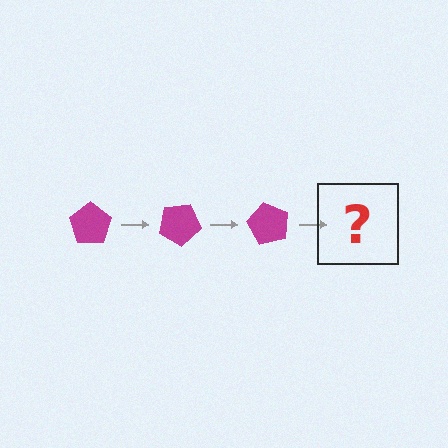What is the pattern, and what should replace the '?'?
The pattern is that the pentagon rotates 30 degrees each step. The '?' should be a magenta pentagon rotated 90 degrees.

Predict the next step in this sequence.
The next step is a magenta pentagon rotated 90 degrees.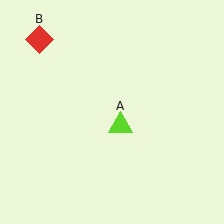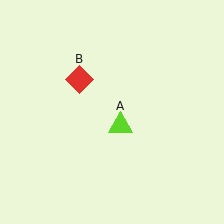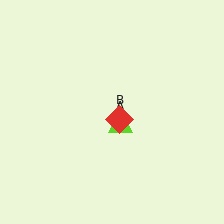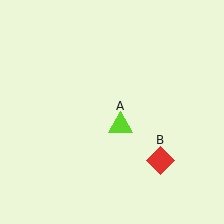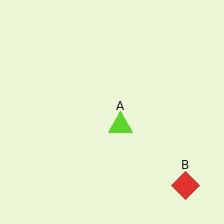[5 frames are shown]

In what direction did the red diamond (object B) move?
The red diamond (object B) moved down and to the right.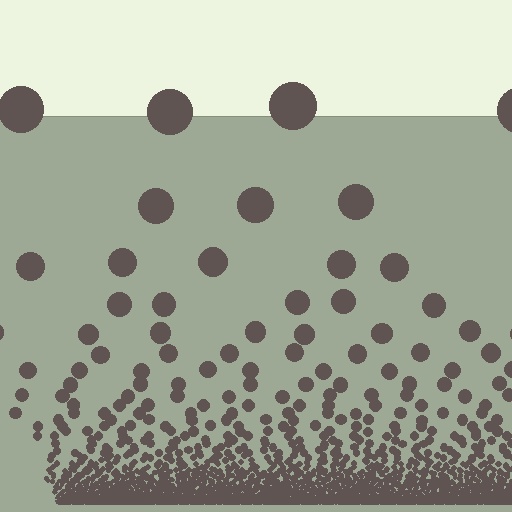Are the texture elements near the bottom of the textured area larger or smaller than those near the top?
Smaller. The gradient is inverted — elements near the bottom are smaller and denser.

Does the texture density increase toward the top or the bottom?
Density increases toward the bottom.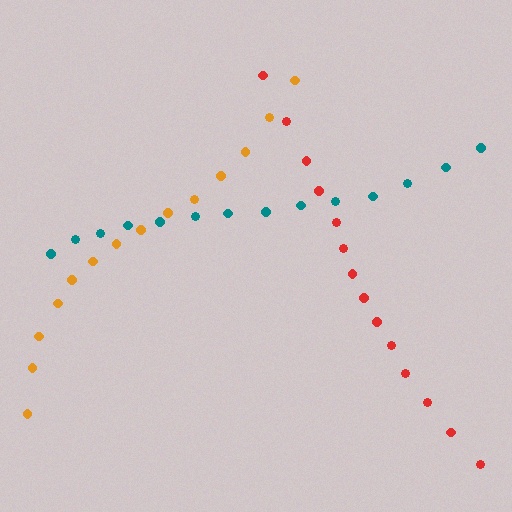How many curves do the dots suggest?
There are 3 distinct paths.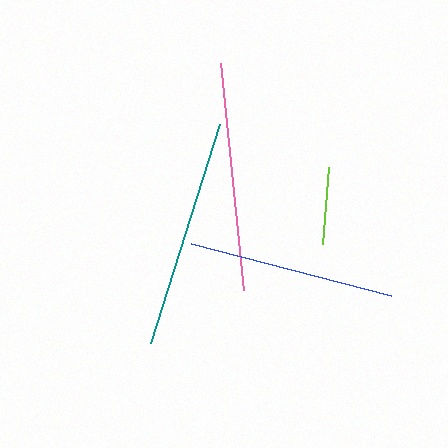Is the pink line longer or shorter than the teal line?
The teal line is longer than the pink line.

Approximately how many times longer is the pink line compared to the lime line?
The pink line is approximately 3.0 times the length of the lime line.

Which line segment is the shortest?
The lime line is the shortest at approximately 77 pixels.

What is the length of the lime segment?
The lime segment is approximately 77 pixels long.